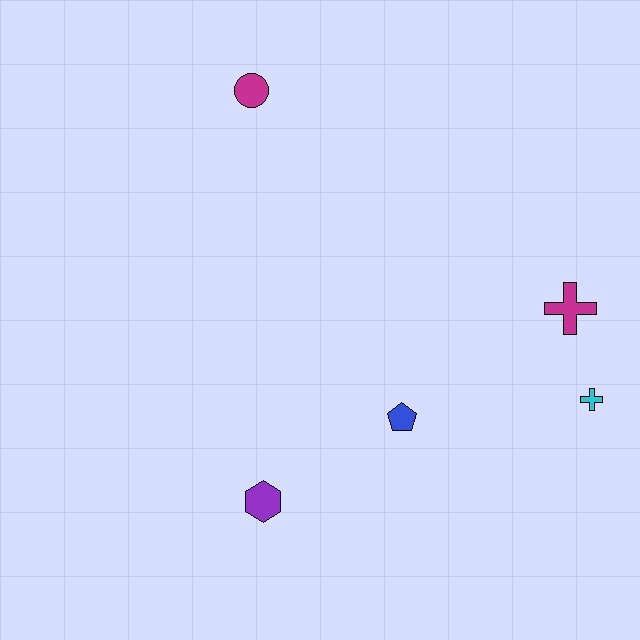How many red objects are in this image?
There are no red objects.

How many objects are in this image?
There are 5 objects.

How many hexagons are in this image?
There is 1 hexagon.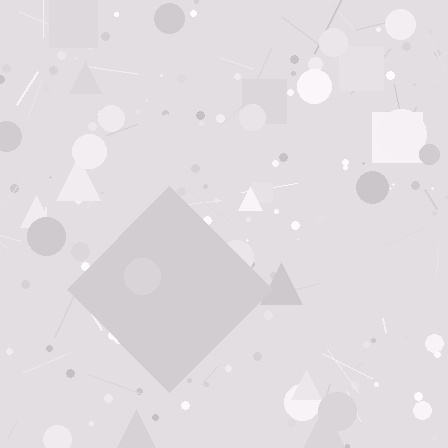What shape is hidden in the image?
A diamond is hidden in the image.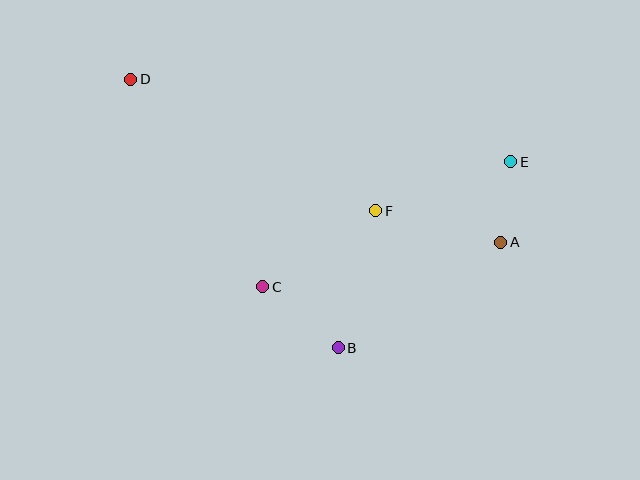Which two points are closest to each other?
Points A and E are closest to each other.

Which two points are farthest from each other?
Points A and D are farthest from each other.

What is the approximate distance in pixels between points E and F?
The distance between E and F is approximately 144 pixels.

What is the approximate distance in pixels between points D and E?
The distance between D and E is approximately 389 pixels.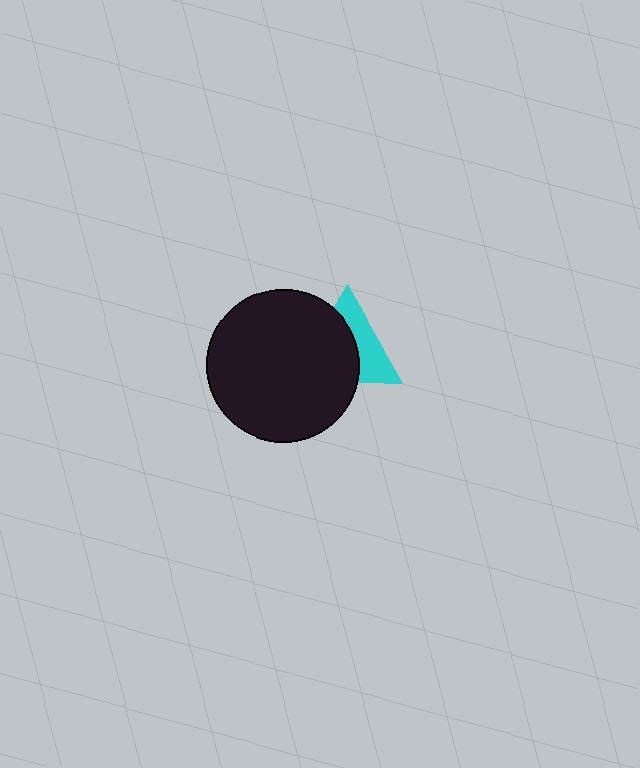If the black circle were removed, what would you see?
You would see the complete cyan triangle.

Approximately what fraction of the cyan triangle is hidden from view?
Roughly 57% of the cyan triangle is hidden behind the black circle.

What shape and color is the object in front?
The object in front is a black circle.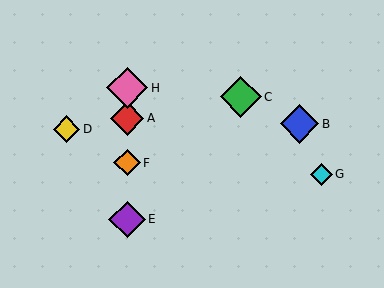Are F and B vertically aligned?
No, F is at x≈127 and B is at x≈300.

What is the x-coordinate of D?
Object D is at x≈66.